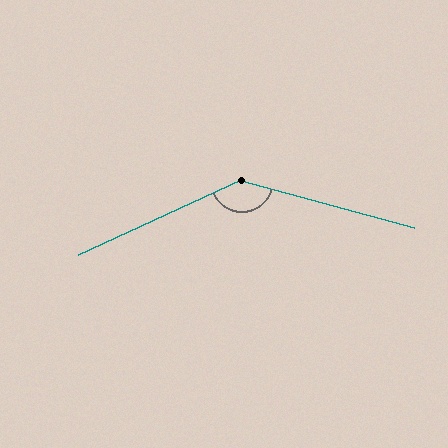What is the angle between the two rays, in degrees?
Approximately 140 degrees.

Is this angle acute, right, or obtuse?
It is obtuse.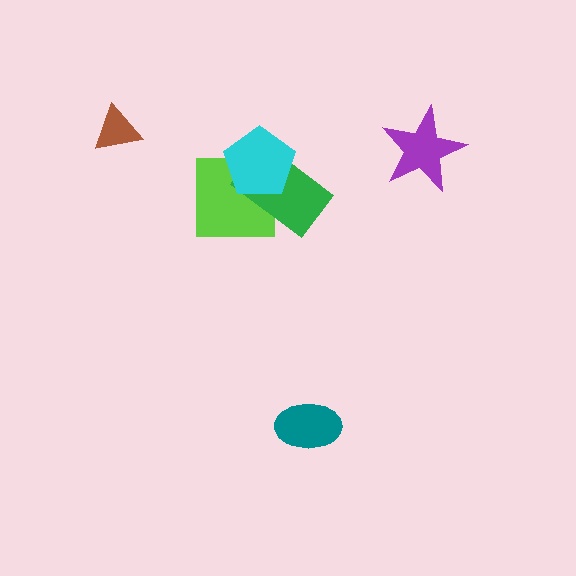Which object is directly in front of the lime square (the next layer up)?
The green rectangle is directly in front of the lime square.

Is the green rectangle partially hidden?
Yes, it is partially covered by another shape.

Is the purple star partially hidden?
No, no other shape covers it.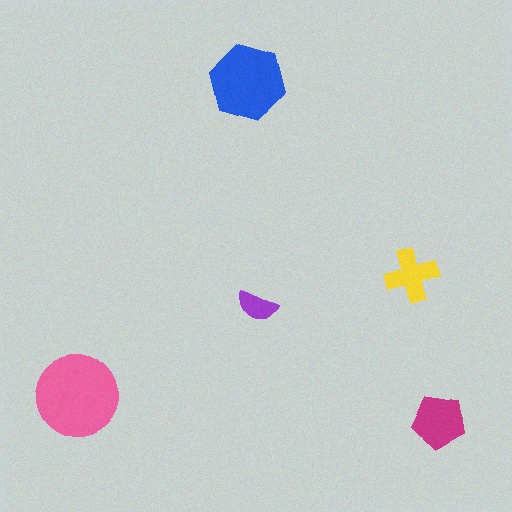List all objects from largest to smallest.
The pink circle, the blue hexagon, the magenta pentagon, the yellow cross, the purple semicircle.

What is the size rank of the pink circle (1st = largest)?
1st.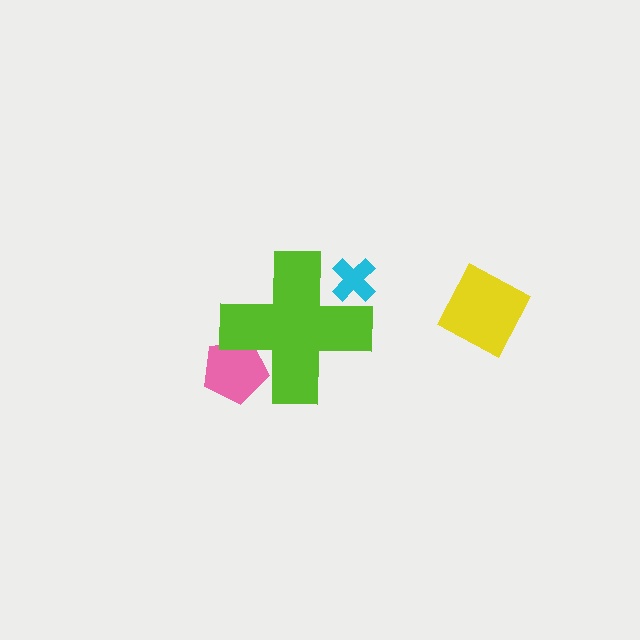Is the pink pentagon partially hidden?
Yes, the pink pentagon is partially hidden behind the lime cross.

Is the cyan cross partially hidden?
Yes, the cyan cross is partially hidden behind the lime cross.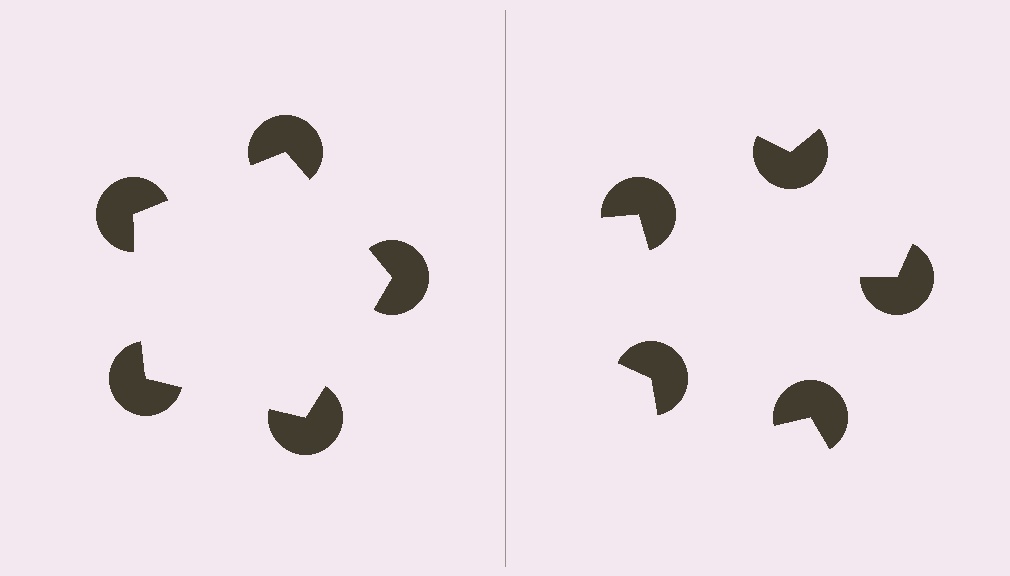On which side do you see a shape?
An illusory pentagon appears on the left side. On the right side the wedge cuts are rotated, so no coherent shape forms.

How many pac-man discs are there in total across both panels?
10 — 5 on each side.